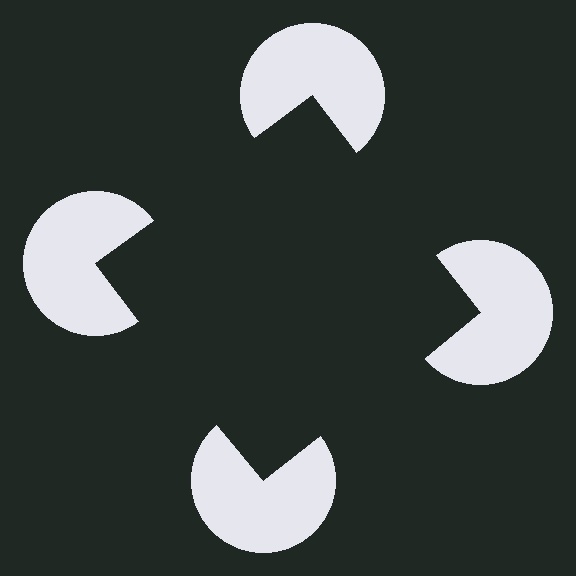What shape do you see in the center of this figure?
An illusory square — its edges are inferred from the aligned wedge cuts in the pac-man discs, not physically drawn.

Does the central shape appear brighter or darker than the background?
It typically appears slightly darker than the background, even though no actual brightness change is drawn.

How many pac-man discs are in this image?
There are 4 — one at each vertex of the illusory square.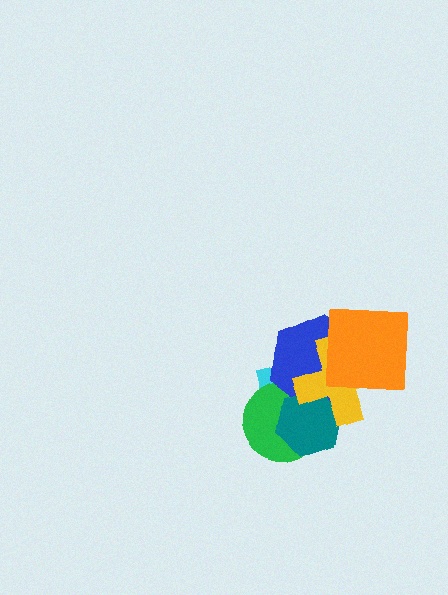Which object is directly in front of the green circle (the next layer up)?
The blue hexagon is directly in front of the green circle.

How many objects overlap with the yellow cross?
6 objects overlap with the yellow cross.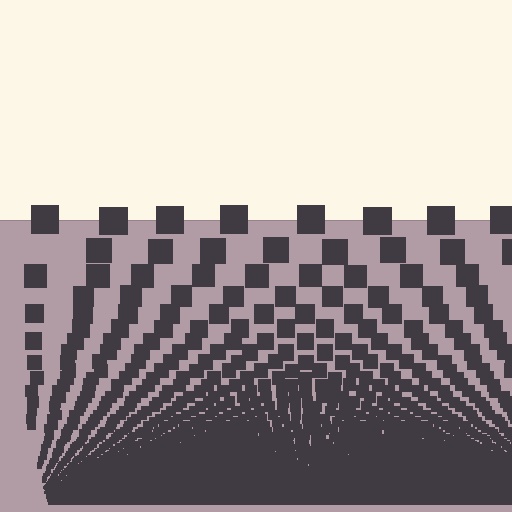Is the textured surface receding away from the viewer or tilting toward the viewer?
The surface appears to tilt toward the viewer. Texture elements get larger and sparser toward the top.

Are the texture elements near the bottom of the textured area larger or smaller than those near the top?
Smaller. The gradient is inverted — elements near the bottom are smaller and denser.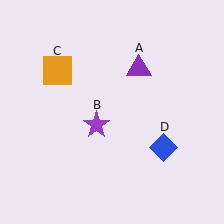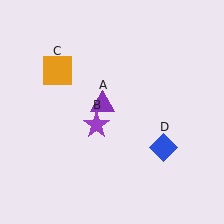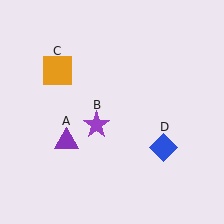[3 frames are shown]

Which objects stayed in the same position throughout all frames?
Purple star (object B) and orange square (object C) and blue diamond (object D) remained stationary.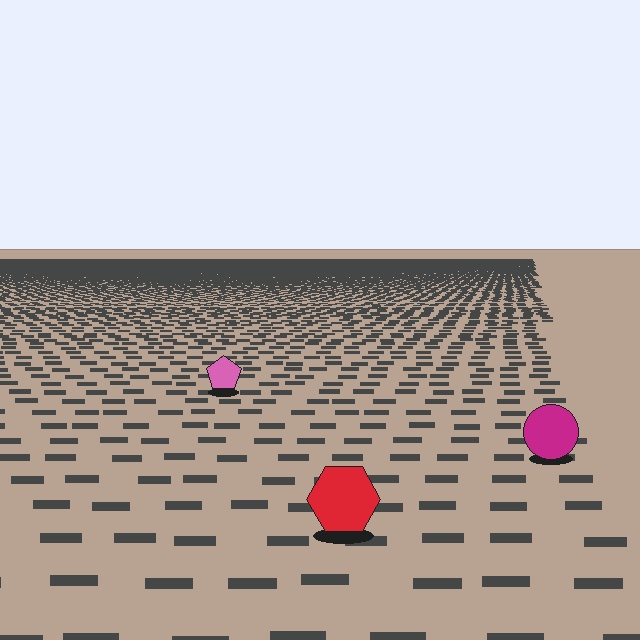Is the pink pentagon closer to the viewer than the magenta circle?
No. The magenta circle is closer — you can tell from the texture gradient: the ground texture is coarser near it.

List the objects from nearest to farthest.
From nearest to farthest: the red hexagon, the magenta circle, the pink pentagon.